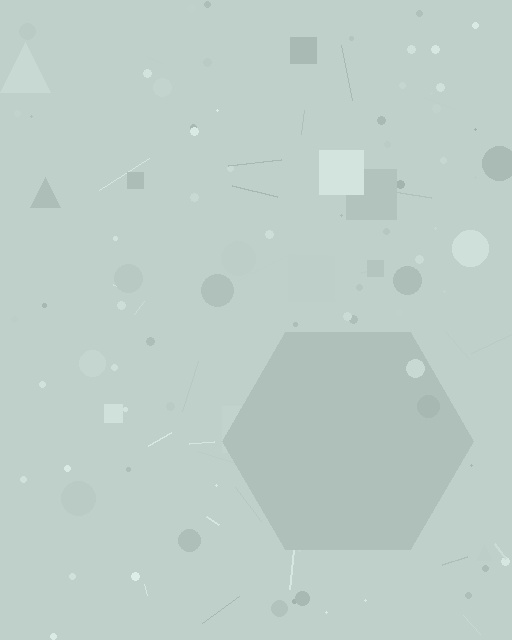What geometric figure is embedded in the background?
A hexagon is embedded in the background.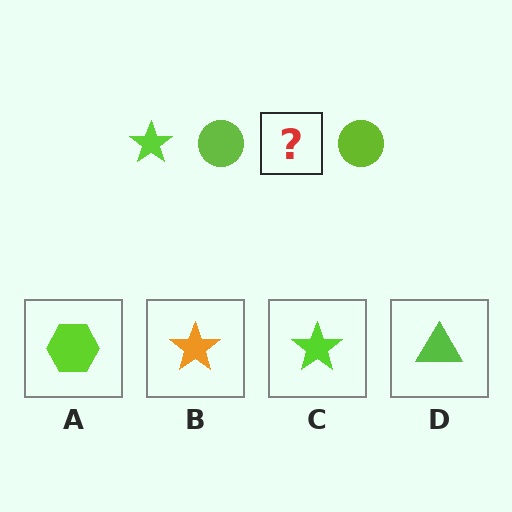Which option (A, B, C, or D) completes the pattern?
C.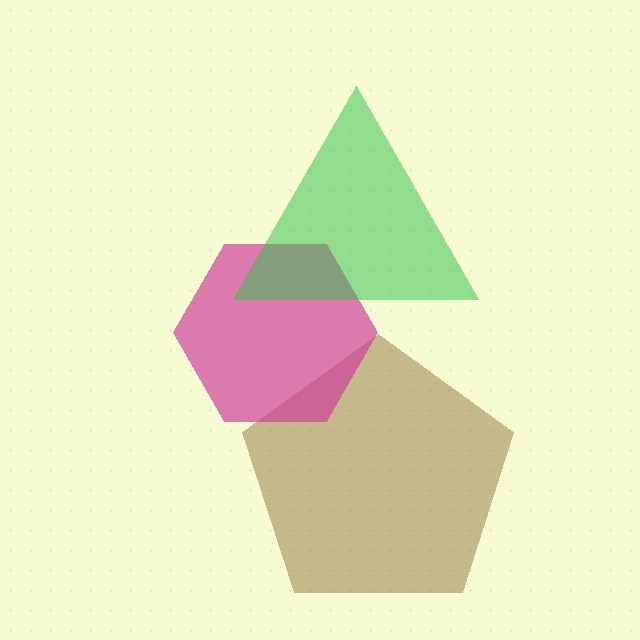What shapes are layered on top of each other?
The layered shapes are: a brown pentagon, a magenta hexagon, a green triangle.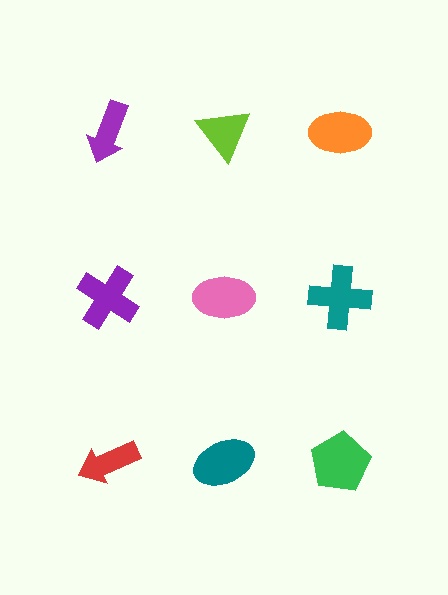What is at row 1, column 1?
A purple arrow.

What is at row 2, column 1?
A purple cross.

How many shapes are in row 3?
3 shapes.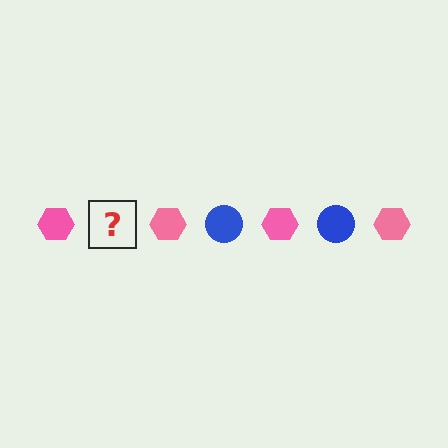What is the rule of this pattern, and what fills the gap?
The rule is that the pattern alternates between pink hexagon and blue circle. The gap should be filled with a blue circle.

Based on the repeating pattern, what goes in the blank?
The blank should be a blue circle.